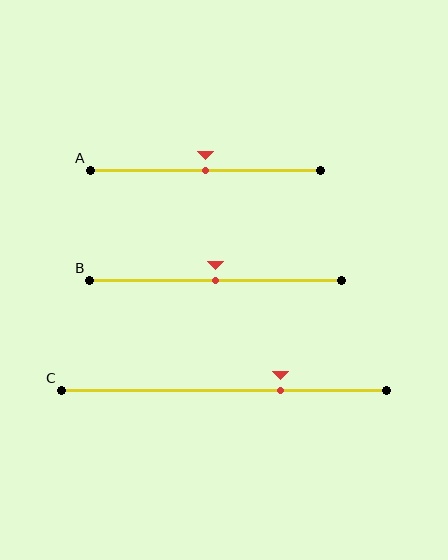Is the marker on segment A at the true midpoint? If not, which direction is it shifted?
Yes, the marker on segment A is at the true midpoint.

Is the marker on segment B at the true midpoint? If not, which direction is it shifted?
Yes, the marker on segment B is at the true midpoint.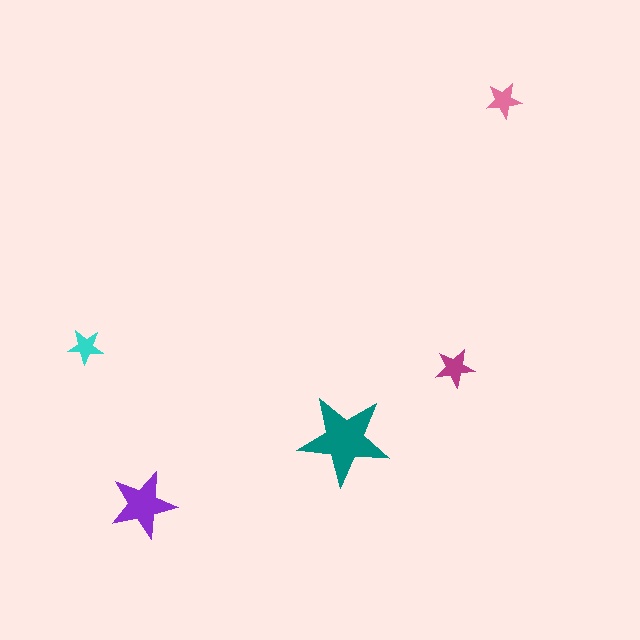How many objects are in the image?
There are 5 objects in the image.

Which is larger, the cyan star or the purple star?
The purple one.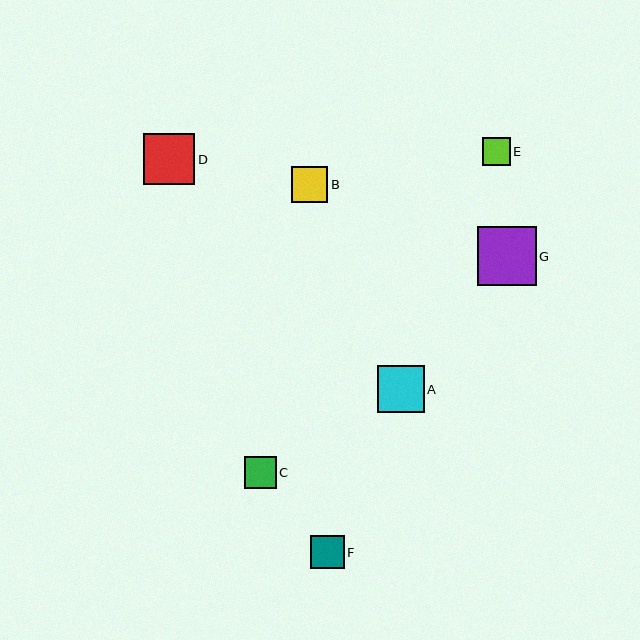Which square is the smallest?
Square E is the smallest with a size of approximately 28 pixels.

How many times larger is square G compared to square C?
Square G is approximately 1.8 times the size of square C.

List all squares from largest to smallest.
From largest to smallest: G, D, A, B, F, C, E.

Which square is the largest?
Square G is the largest with a size of approximately 59 pixels.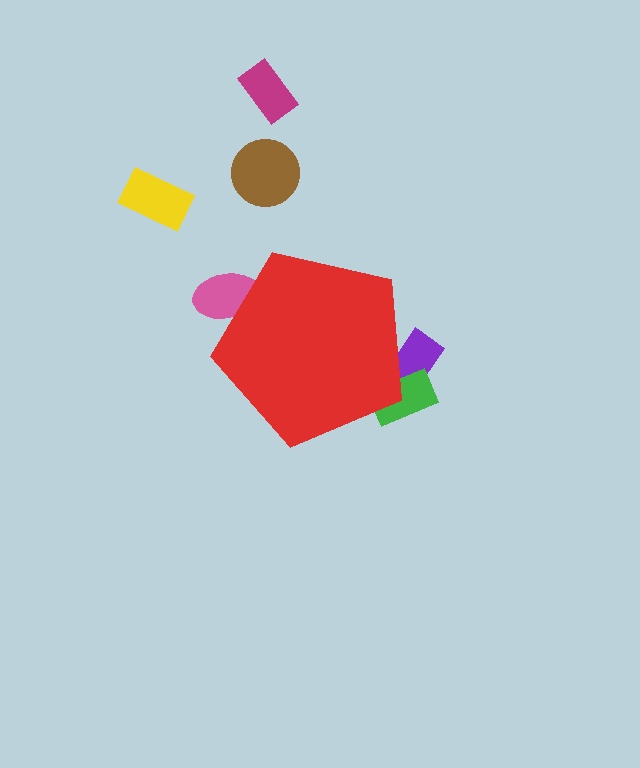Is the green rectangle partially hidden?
Yes, the green rectangle is partially hidden behind the red pentagon.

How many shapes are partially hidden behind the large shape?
3 shapes are partially hidden.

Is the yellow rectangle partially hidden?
No, the yellow rectangle is fully visible.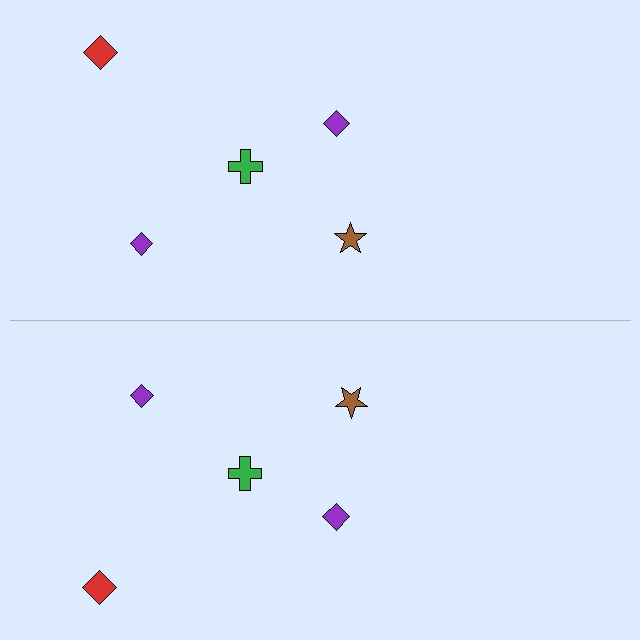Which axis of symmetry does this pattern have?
The pattern has a horizontal axis of symmetry running through the center of the image.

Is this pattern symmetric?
Yes, this pattern has bilateral (reflection) symmetry.